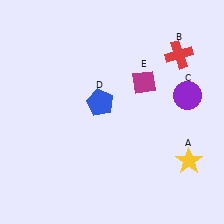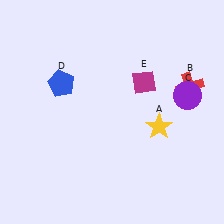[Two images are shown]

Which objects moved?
The objects that moved are: the yellow star (A), the red cross (B), the blue pentagon (D).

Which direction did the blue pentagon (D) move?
The blue pentagon (D) moved left.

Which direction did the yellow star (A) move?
The yellow star (A) moved up.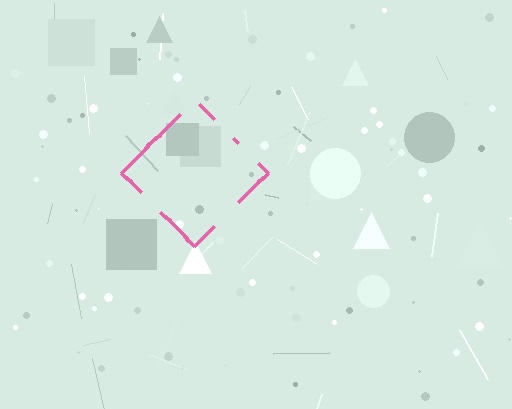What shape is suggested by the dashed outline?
The dashed outline suggests a diamond.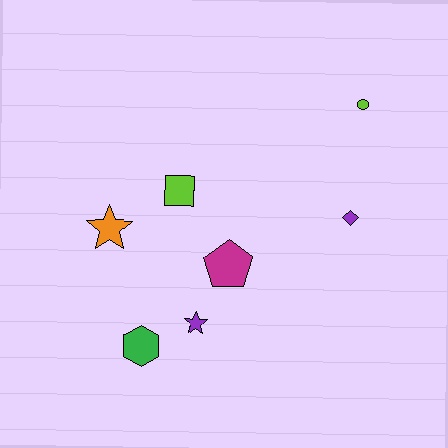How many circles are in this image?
There is 1 circle.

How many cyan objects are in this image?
There are no cyan objects.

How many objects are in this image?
There are 7 objects.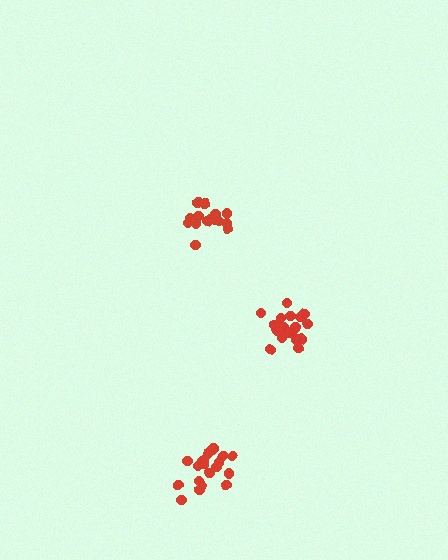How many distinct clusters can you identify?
There are 3 distinct clusters.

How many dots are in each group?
Group 1: 16 dots, Group 2: 21 dots, Group 3: 20 dots (57 total).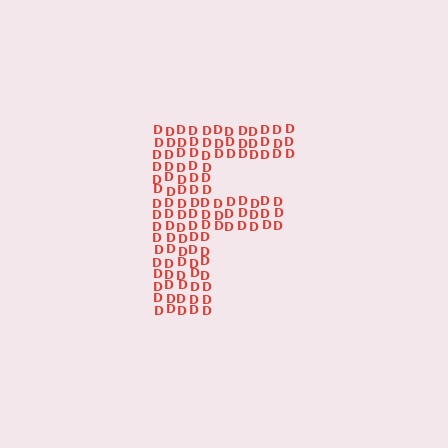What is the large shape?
The large shape is the letter F.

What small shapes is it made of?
It is made of small letter D's.